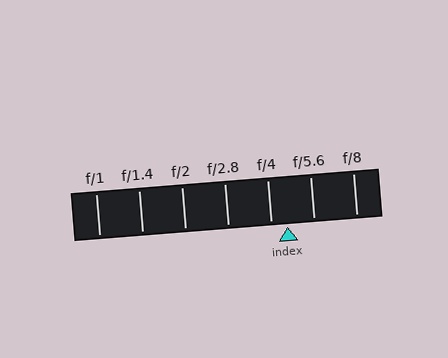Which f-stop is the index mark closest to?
The index mark is closest to f/4.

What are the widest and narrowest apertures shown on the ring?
The widest aperture shown is f/1 and the narrowest is f/8.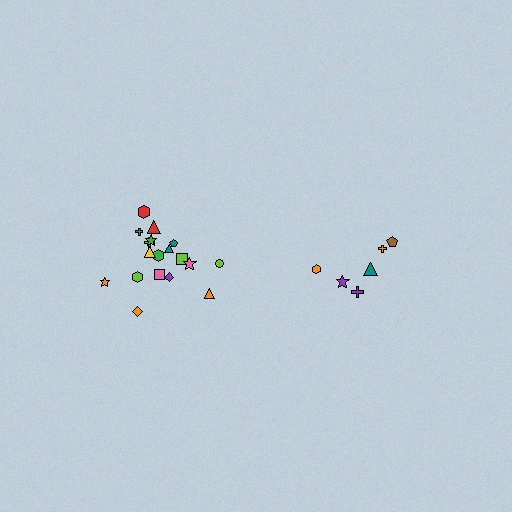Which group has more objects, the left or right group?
The left group.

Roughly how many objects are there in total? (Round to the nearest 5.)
Roughly 25 objects in total.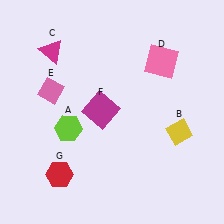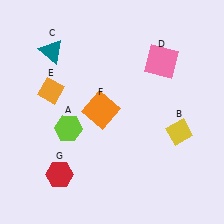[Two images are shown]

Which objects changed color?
C changed from magenta to teal. E changed from pink to orange. F changed from magenta to orange.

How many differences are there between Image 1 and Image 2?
There are 3 differences between the two images.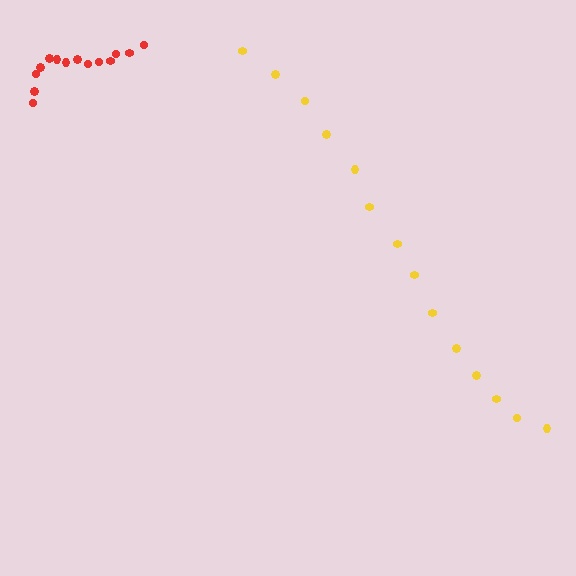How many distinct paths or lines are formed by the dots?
There are 2 distinct paths.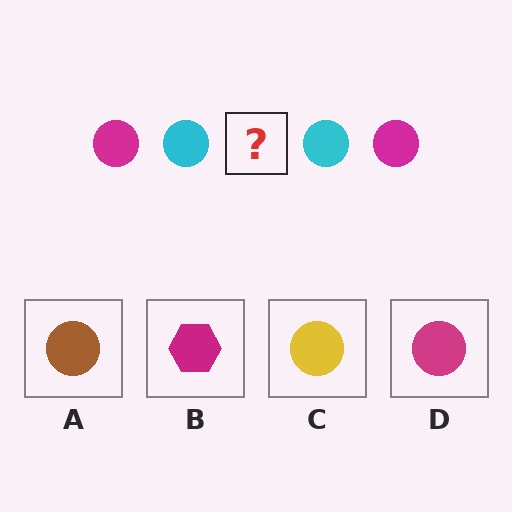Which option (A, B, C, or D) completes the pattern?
D.